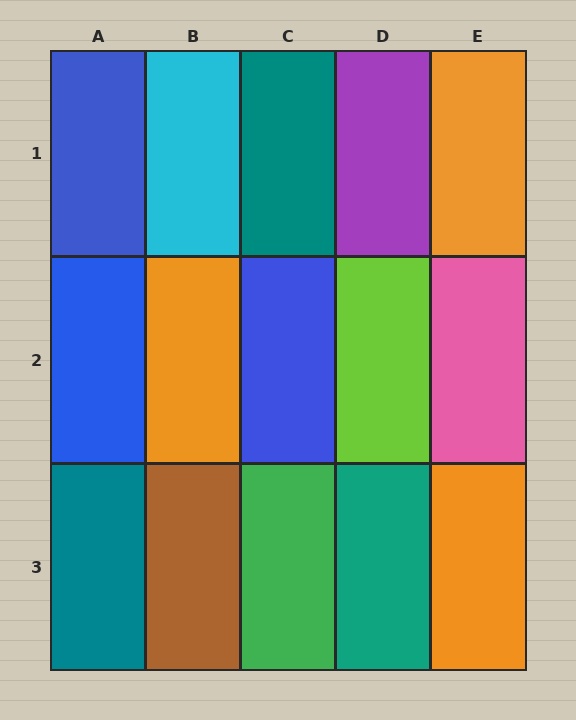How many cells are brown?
1 cell is brown.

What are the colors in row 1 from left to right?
Blue, cyan, teal, purple, orange.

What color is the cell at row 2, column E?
Pink.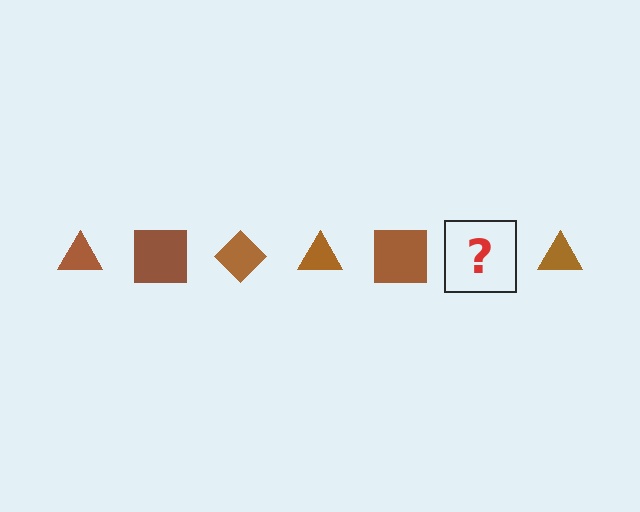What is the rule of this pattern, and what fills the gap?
The rule is that the pattern cycles through triangle, square, diamond shapes in brown. The gap should be filled with a brown diamond.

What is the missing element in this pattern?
The missing element is a brown diamond.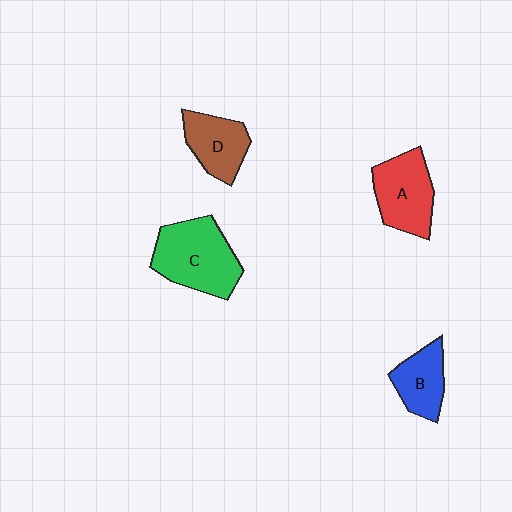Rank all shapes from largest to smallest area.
From largest to smallest: C (green), A (red), D (brown), B (blue).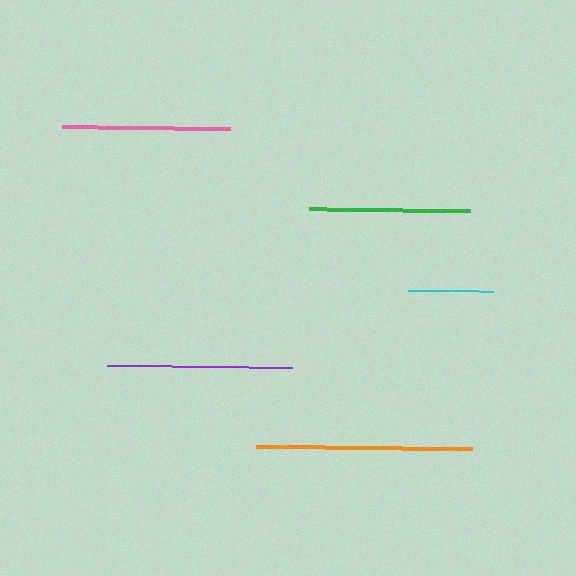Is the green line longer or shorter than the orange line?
The orange line is longer than the green line.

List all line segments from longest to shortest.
From longest to shortest: orange, purple, pink, green, cyan.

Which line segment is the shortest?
The cyan line is the shortest at approximately 85 pixels.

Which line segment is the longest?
The orange line is the longest at approximately 216 pixels.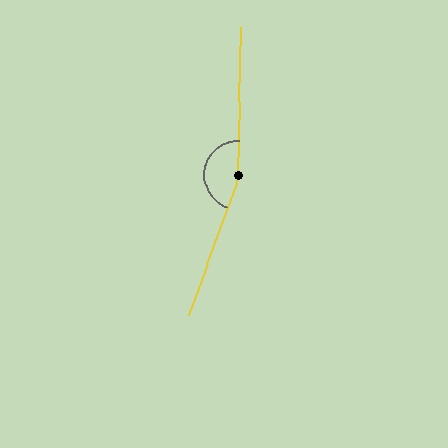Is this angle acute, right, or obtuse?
It is obtuse.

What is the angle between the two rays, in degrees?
Approximately 161 degrees.